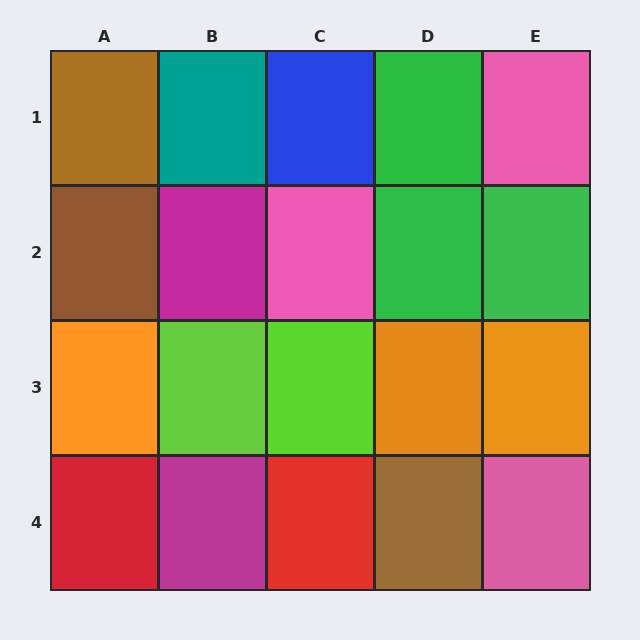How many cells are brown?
3 cells are brown.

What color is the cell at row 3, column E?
Orange.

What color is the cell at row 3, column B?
Lime.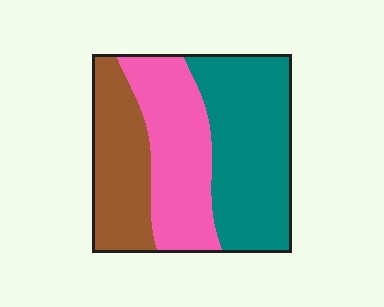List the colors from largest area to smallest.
From largest to smallest: teal, pink, brown.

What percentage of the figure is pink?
Pink covers 32% of the figure.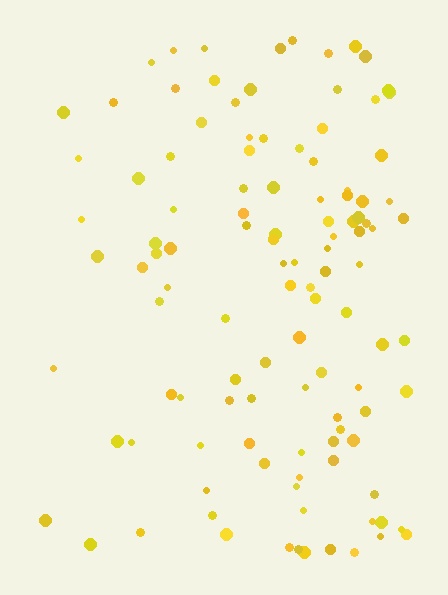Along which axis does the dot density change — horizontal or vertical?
Horizontal.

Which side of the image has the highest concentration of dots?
The right.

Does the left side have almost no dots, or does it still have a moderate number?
Still a moderate number, just noticeably fewer than the right.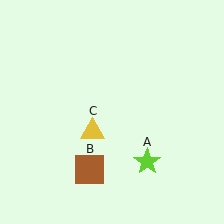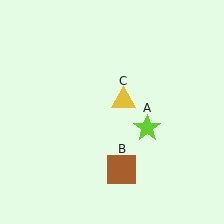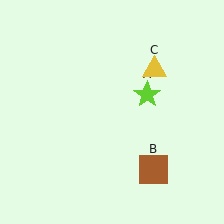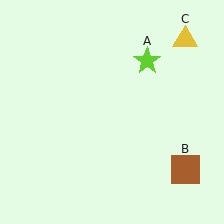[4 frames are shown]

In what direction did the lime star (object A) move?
The lime star (object A) moved up.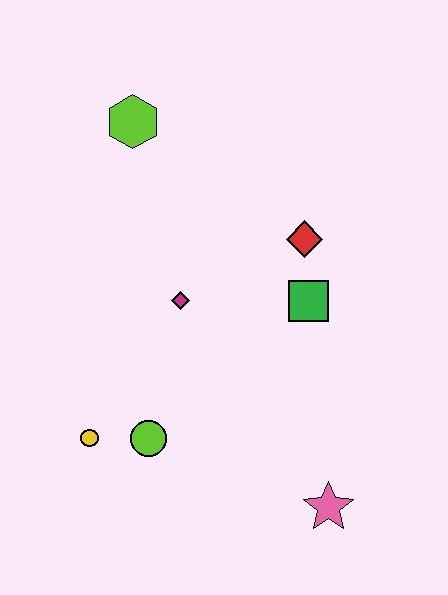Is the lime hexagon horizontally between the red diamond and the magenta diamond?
No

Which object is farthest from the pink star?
The lime hexagon is farthest from the pink star.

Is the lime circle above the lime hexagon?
No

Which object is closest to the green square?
The red diamond is closest to the green square.